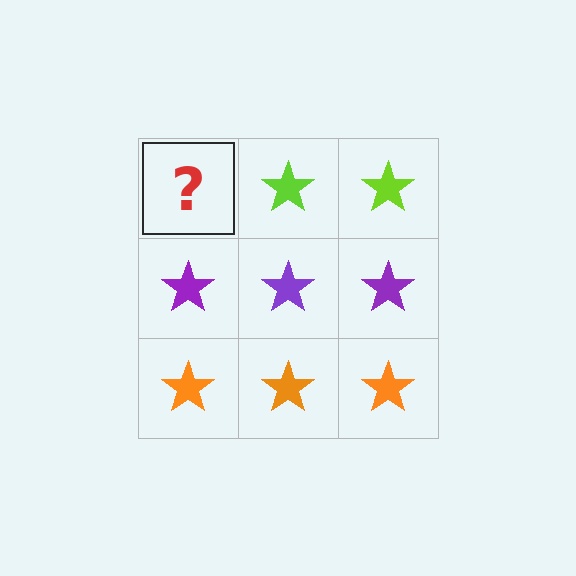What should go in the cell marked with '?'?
The missing cell should contain a lime star.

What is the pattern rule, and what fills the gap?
The rule is that each row has a consistent color. The gap should be filled with a lime star.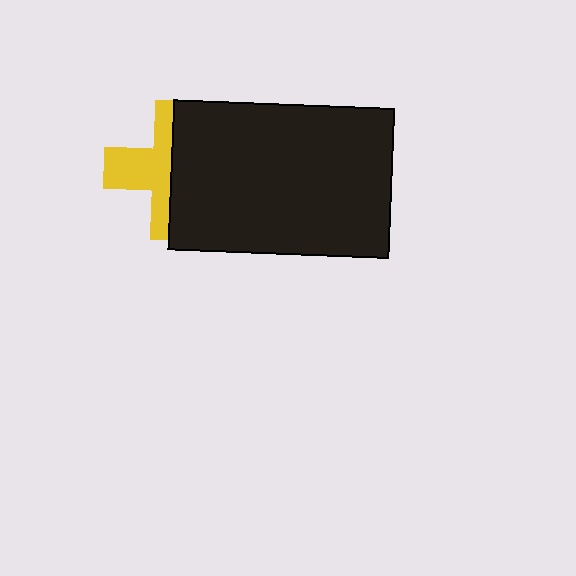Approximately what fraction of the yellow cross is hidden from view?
Roughly 55% of the yellow cross is hidden behind the black rectangle.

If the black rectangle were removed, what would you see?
You would see the complete yellow cross.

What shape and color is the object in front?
The object in front is a black rectangle.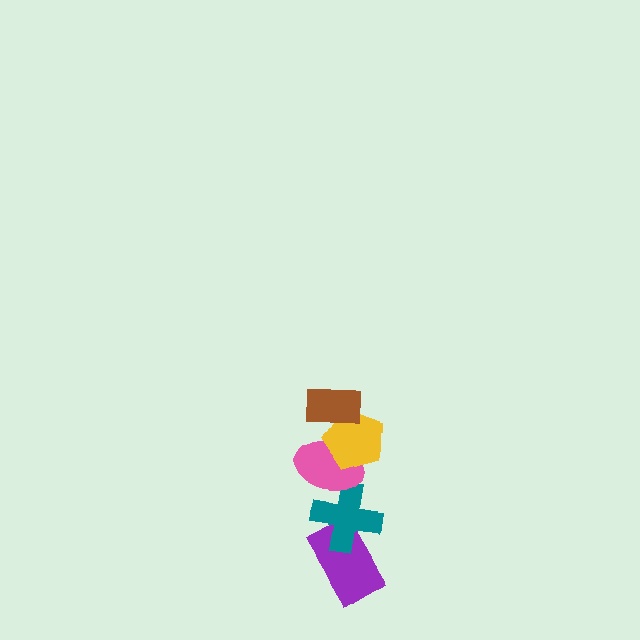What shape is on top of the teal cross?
The pink ellipse is on top of the teal cross.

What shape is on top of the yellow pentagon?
The brown rectangle is on top of the yellow pentagon.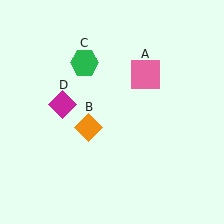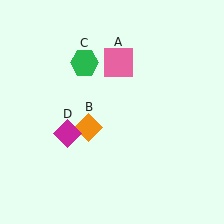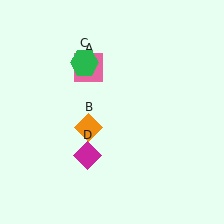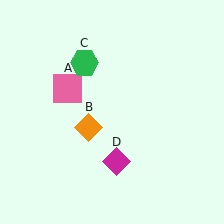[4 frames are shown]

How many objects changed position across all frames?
2 objects changed position: pink square (object A), magenta diamond (object D).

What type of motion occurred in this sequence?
The pink square (object A), magenta diamond (object D) rotated counterclockwise around the center of the scene.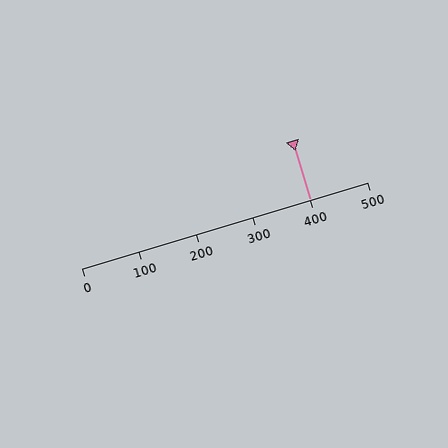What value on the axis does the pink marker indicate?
The marker indicates approximately 400.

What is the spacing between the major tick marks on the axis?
The major ticks are spaced 100 apart.